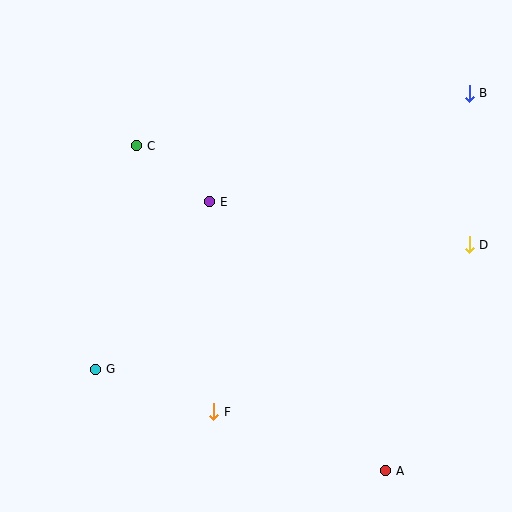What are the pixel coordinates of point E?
Point E is at (210, 202).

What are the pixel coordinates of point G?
Point G is at (96, 369).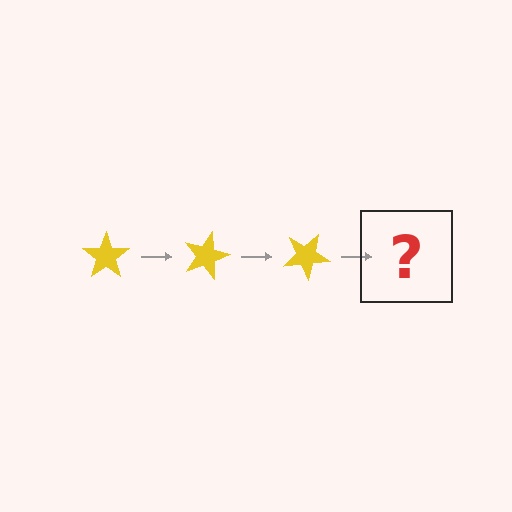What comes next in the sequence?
The next element should be a yellow star rotated 45 degrees.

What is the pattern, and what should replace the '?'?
The pattern is that the star rotates 15 degrees each step. The '?' should be a yellow star rotated 45 degrees.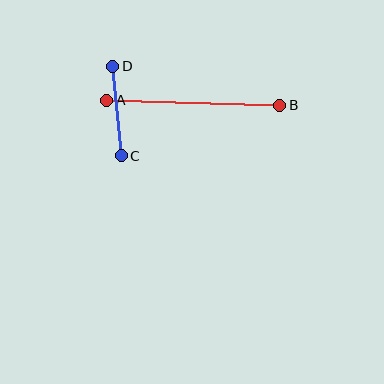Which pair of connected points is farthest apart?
Points A and B are farthest apart.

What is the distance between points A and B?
The distance is approximately 173 pixels.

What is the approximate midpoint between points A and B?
The midpoint is at approximately (193, 103) pixels.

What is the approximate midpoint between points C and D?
The midpoint is at approximately (117, 111) pixels.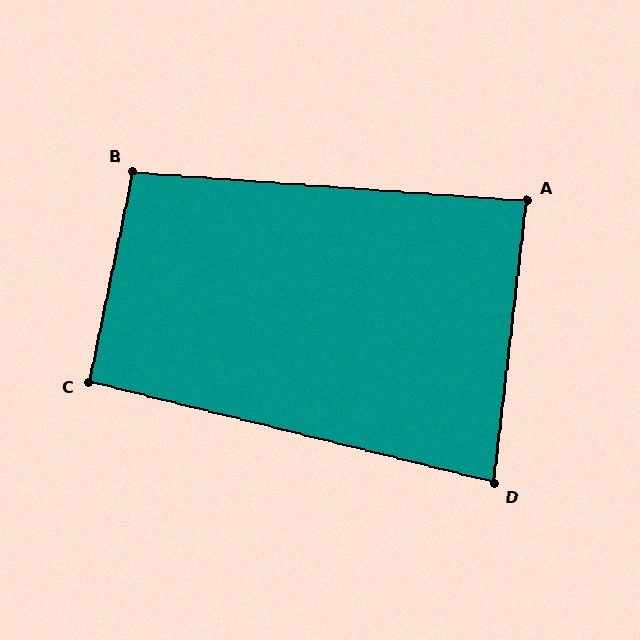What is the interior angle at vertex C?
Approximately 92 degrees (approximately right).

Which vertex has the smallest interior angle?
D, at approximately 82 degrees.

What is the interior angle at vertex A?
Approximately 88 degrees (approximately right).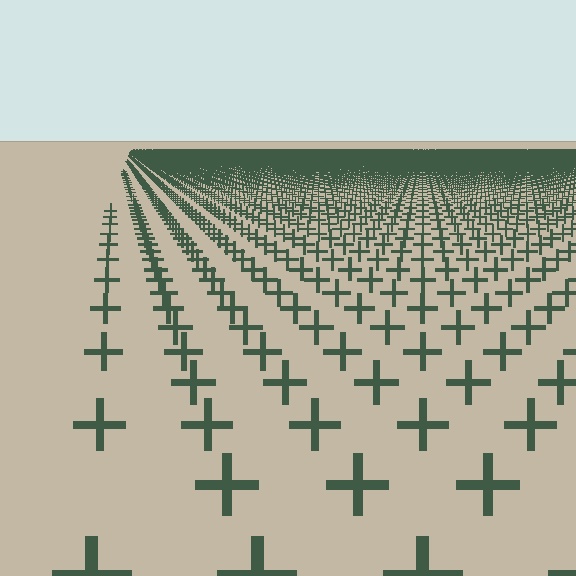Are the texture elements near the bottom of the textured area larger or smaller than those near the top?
Larger. Near the bottom, elements are closer to the viewer and appear at a bigger on-screen size.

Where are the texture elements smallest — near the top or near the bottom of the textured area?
Near the top.